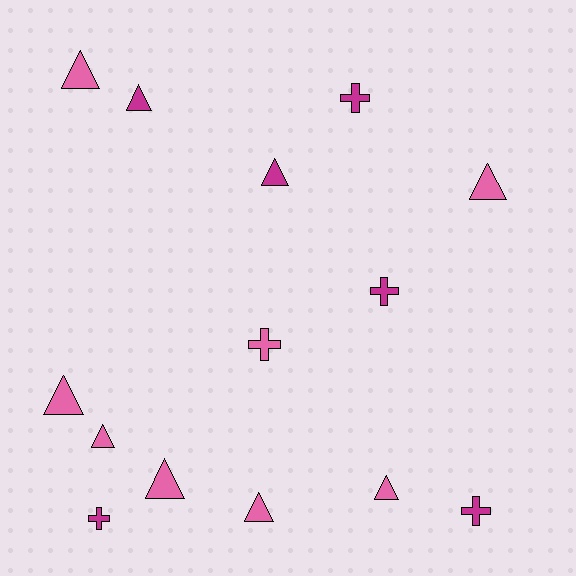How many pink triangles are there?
There are 7 pink triangles.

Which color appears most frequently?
Pink, with 8 objects.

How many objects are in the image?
There are 14 objects.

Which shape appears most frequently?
Triangle, with 9 objects.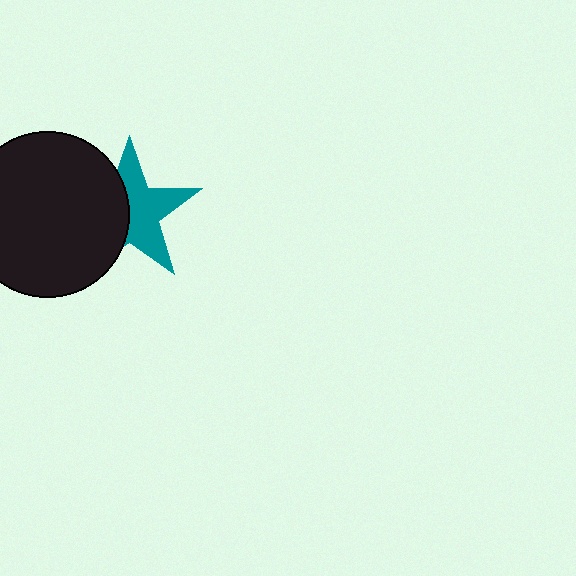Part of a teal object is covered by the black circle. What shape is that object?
It is a star.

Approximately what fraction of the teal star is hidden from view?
Roughly 44% of the teal star is hidden behind the black circle.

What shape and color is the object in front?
The object in front is a black circle.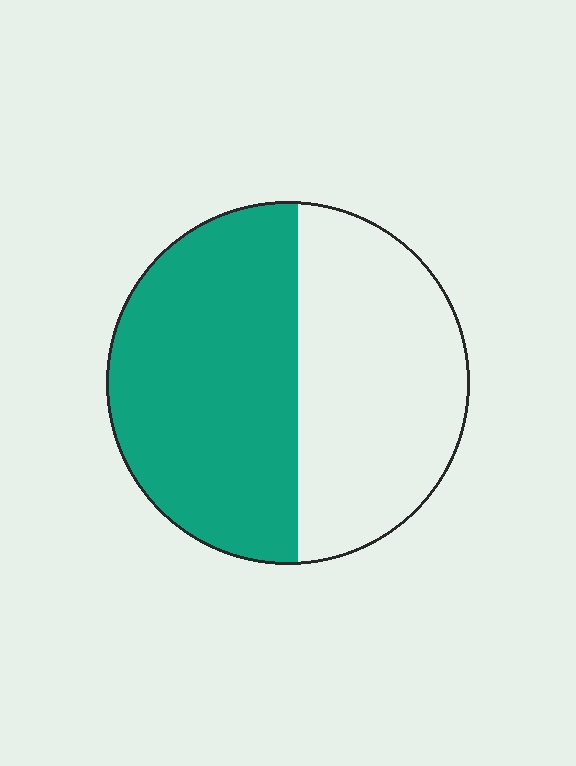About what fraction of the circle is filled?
About one half (1/2).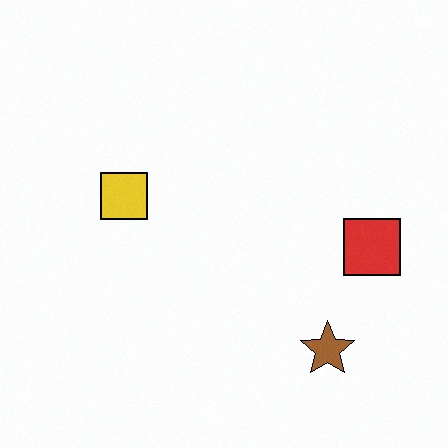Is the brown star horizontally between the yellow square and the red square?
Yes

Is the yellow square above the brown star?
Yes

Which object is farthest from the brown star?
The yellow square is farthest from the brown star.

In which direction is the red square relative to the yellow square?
The red square is to the right of the yellow square.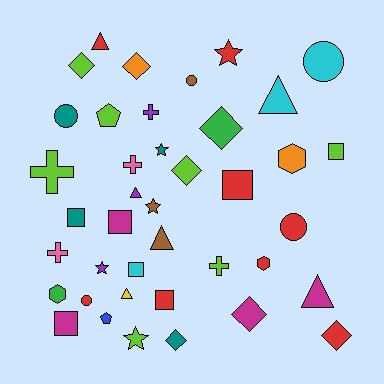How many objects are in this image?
There are 40 objects.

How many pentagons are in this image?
There are 2 pentagons.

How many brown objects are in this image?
There are 3 brown objects.